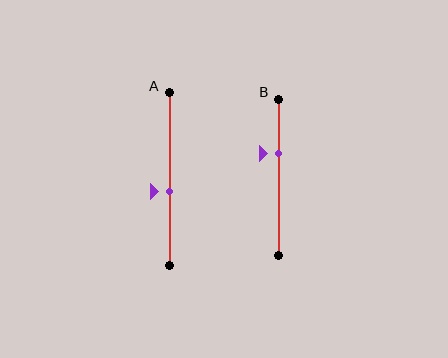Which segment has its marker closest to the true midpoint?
Segment A has its marker closest to the true midpoint.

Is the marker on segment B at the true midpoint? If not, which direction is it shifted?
No, the marker on segment B is shifted upward by about 15% of the segment length.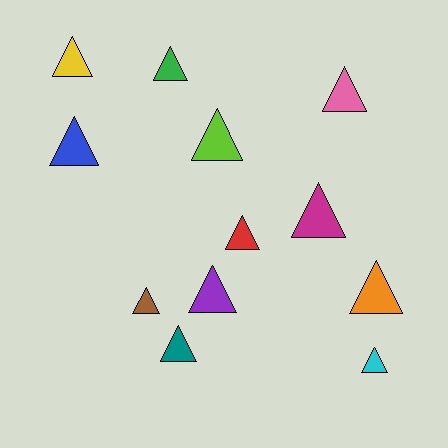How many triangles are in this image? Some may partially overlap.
There are 12 triangles.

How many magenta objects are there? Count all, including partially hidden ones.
There is 1 magenta object.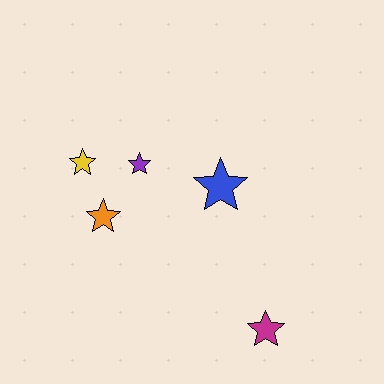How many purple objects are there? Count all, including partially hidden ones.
There is 1 purple object.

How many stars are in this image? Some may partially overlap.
There are 5 stars.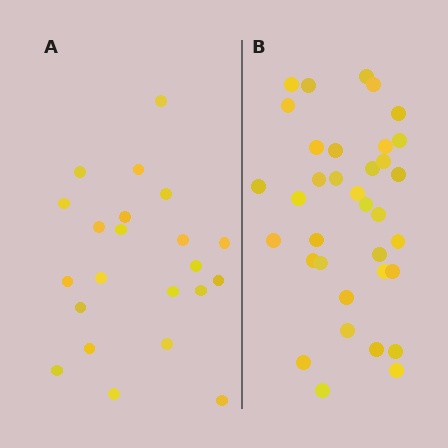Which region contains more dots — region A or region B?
Region B (the right region) has more dots.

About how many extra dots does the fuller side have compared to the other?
Region B has approximately 15 more dots than region A.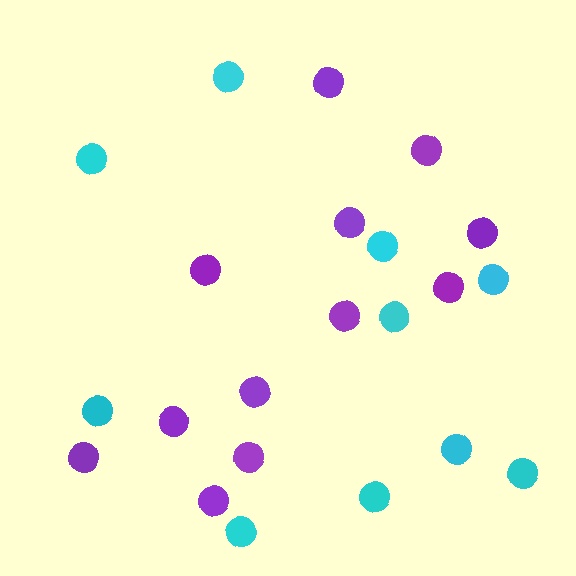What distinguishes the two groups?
There are 2 groups: one group of cyan circles (10) and one group of purple circles (12).